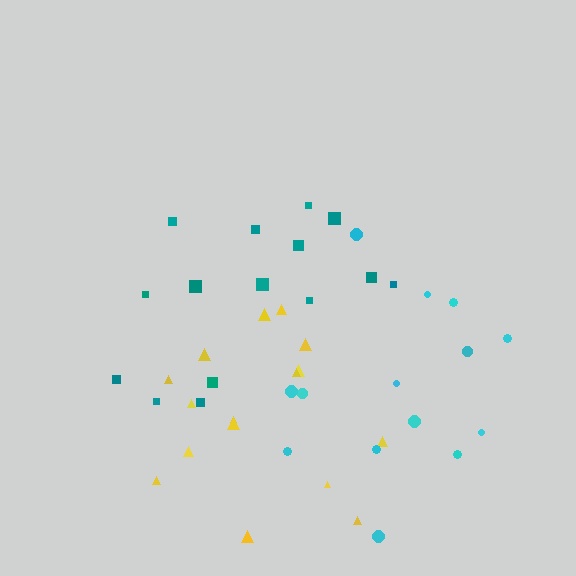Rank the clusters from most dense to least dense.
yellow, teal, cyan.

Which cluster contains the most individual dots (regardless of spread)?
Yellow (16).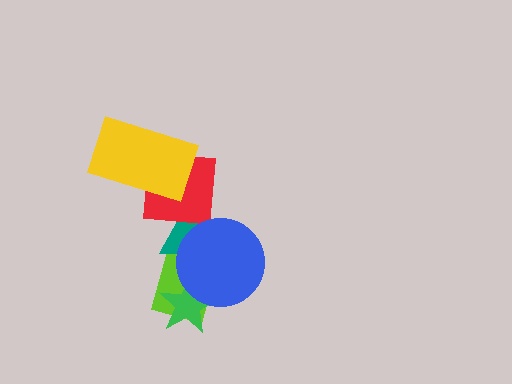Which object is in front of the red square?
The yellow rectangle is in front of the red square.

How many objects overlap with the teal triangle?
3 objects overlap with the teal triangle.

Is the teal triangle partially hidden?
Yes, it is partially covered by another shape.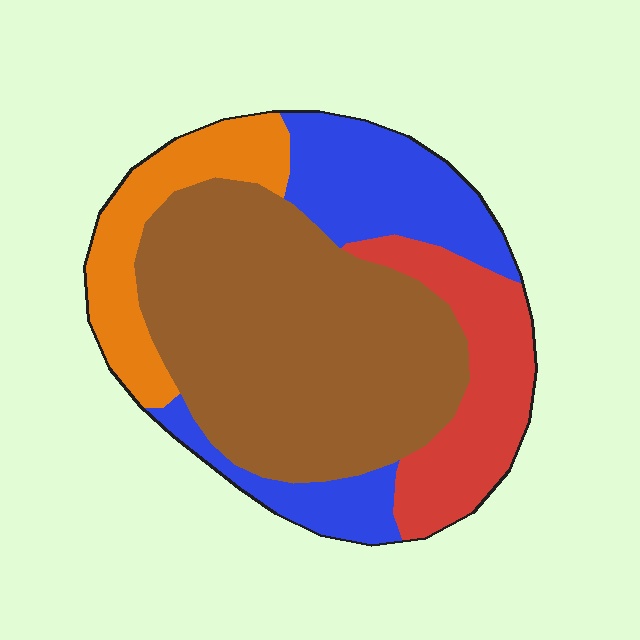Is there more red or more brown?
Brown.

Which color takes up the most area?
Brown, at roughly 50%.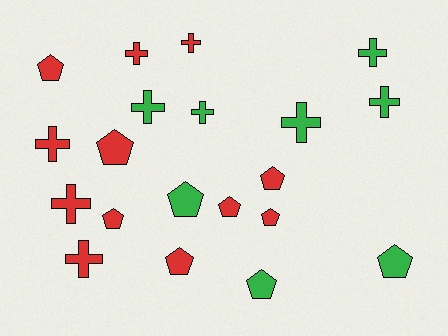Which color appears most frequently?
Red, with 12 objects.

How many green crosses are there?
There are 5 green crosses.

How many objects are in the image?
There are 20 objects.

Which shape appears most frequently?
Pentagon, with 10 objects.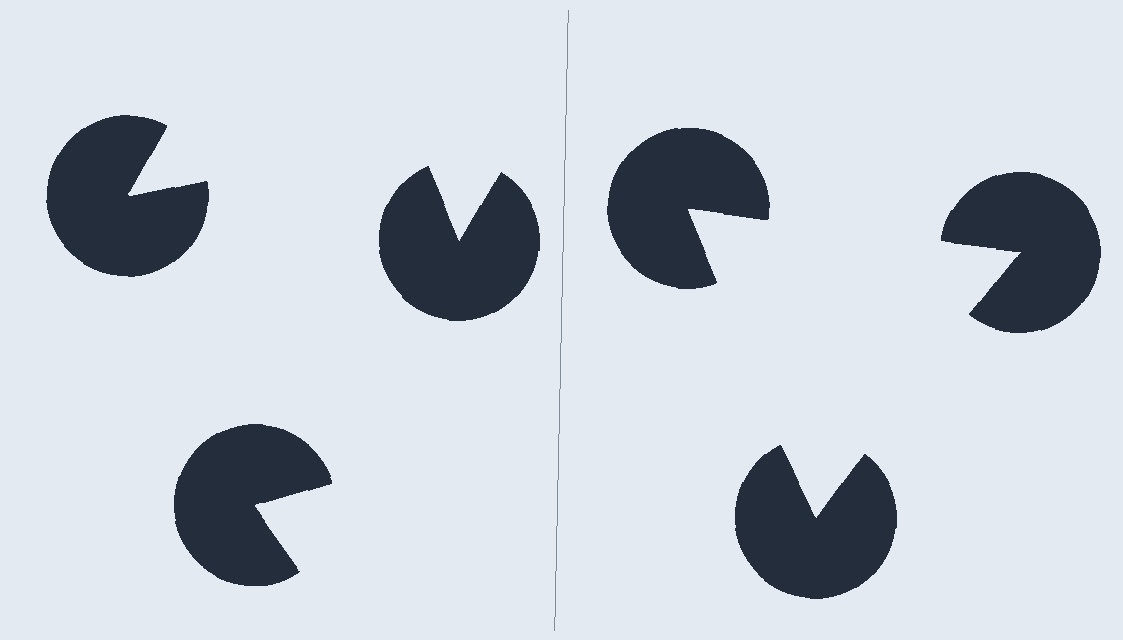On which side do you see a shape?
An illusory triangle appears on the right side. On the left side the wedge cuts are rotated, so no coherent shape forms.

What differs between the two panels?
The pac-man discs are positioned identically on both sides; only the wedge orientations differ. On the right they align to a triangle; on the left they are misaligned.